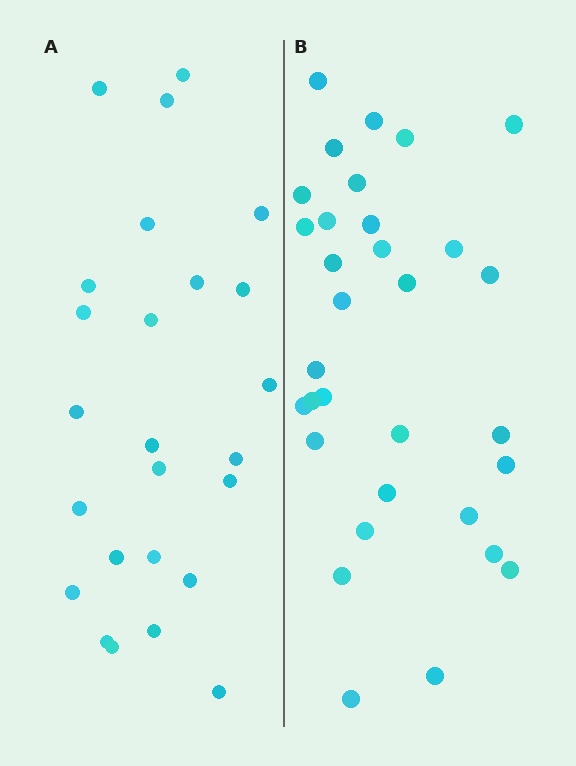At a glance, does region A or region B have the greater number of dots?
Region B (the right region) has more dots.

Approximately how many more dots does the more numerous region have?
Region B has roughly 8 or so more dots than region A.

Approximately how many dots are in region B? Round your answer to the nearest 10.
About 30 dots. (The exact count is 32, which rounds to 30.)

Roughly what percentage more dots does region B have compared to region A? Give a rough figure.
About 30% more.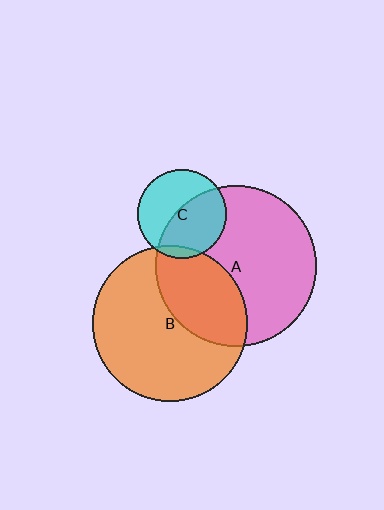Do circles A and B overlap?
Yes.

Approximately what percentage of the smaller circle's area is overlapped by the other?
Approximately 35%.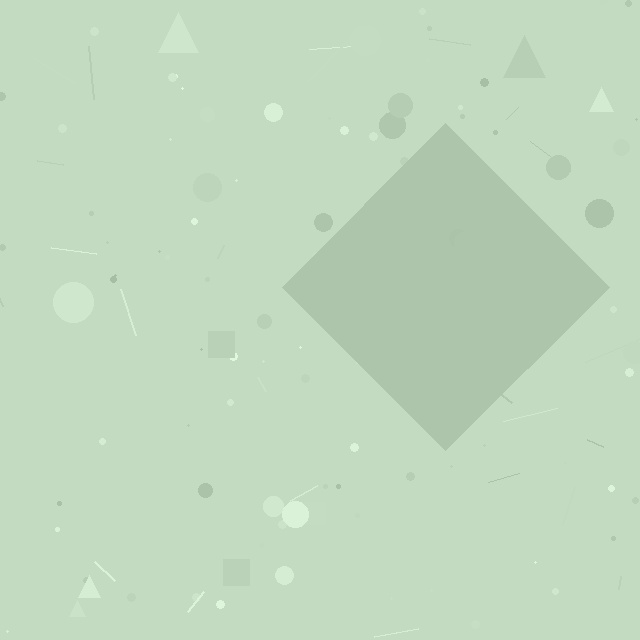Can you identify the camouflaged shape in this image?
The camouflaged shape is a diamond.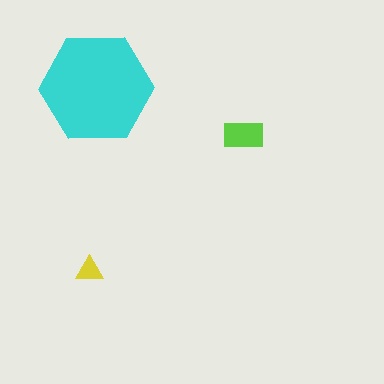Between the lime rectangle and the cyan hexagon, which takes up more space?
The cyan hexagon.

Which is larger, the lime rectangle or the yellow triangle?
The lime rectangle.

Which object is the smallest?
The yellow triangle.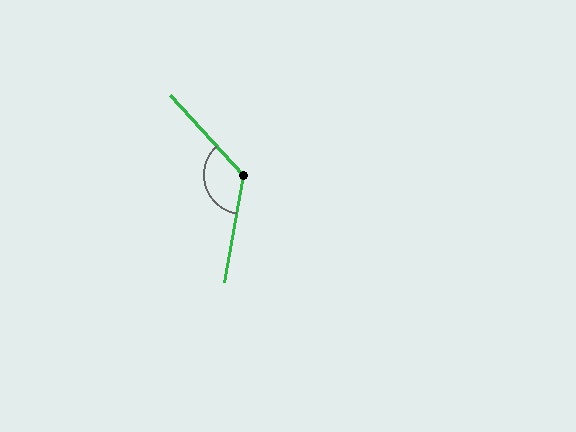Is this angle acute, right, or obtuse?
It is obtuse.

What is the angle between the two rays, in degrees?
Approximately 128 degrees.